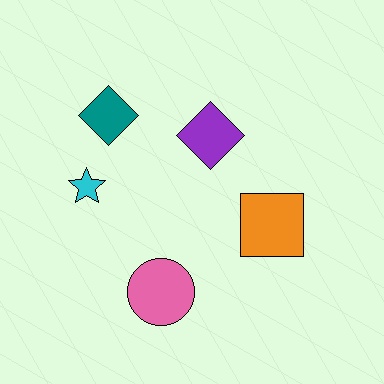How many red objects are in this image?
There are no red objects.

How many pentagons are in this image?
There are no pentagons.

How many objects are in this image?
There are 5 objects.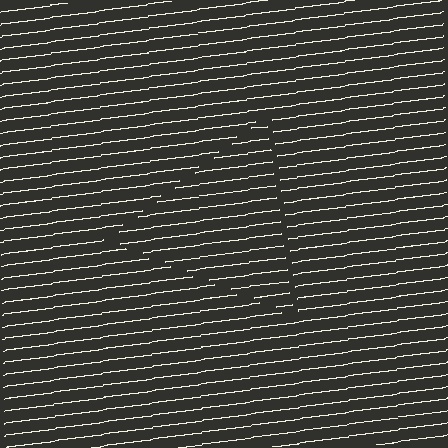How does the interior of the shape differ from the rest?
The interior of the shape contains the same grating, shifted by half a period — the contour is defined by the phase discontinuity where line-ends from the inner and outer gratings abut.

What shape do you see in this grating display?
An illusory triangle. The interior of the shape contains the same grating, shifted by half a period — the contour is defined by the phase discontinuity where line-ends from the inner and outer gratings abut.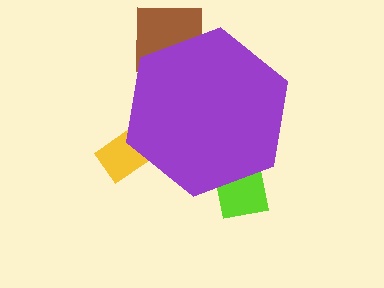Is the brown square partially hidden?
Yes, the brown square is partially hidden behind the purple hexagon.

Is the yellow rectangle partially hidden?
Yes, the yellow rectangle is partially hidden behind the purple hexagon.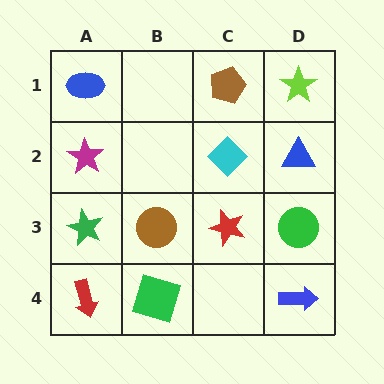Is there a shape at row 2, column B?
No, that cell is empty.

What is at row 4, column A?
A red arrow.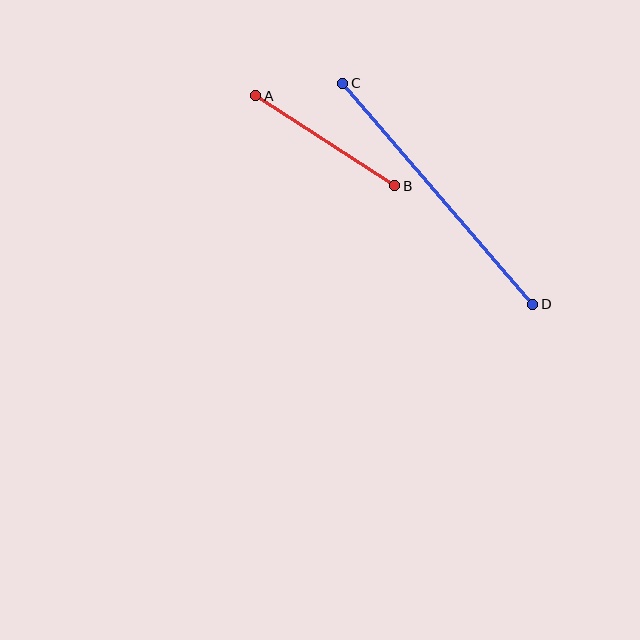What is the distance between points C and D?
The distance is approximately 291 pixels.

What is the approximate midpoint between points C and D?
The midpoint is at approximately (438, 194) pixels.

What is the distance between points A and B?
The distance is approximately 165 pixels.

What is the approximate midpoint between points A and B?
The midpoint is at approximately (325, 141) pixels.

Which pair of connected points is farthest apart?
Points C and D are farthest apart.